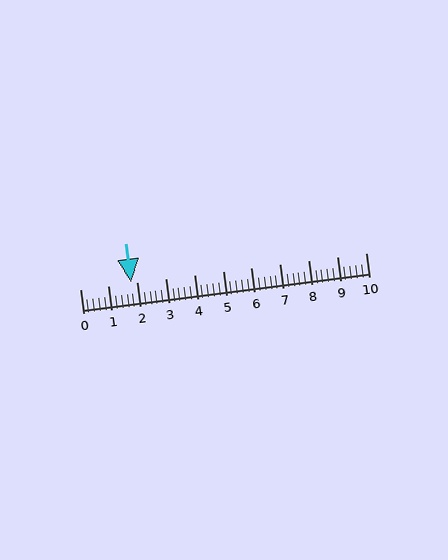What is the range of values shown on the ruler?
The ruler shows values from 0 to 10.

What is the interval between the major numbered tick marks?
The major tick marks are spaced 1 units apart.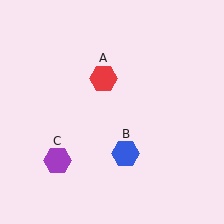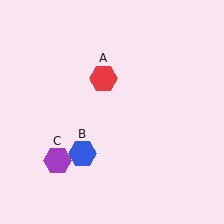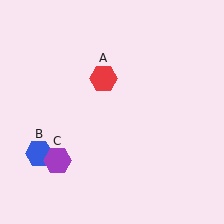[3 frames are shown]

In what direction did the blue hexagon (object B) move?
The blue hexagon (object B) moved left.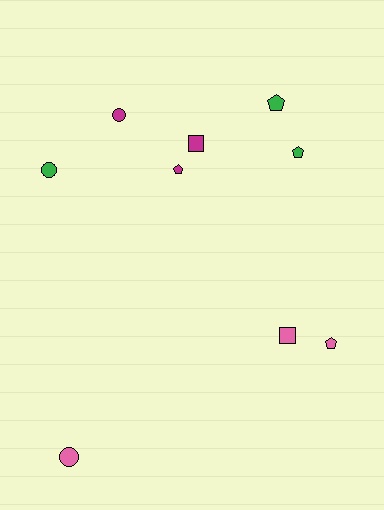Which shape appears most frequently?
Pentagon, with 4 objects.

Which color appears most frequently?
Green, with 3 objects.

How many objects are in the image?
There are 9 objects.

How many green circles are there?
There is 1 green circle.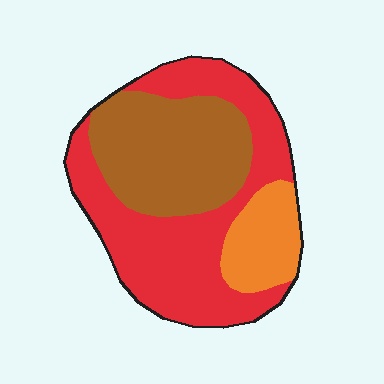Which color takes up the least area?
Orange, at roughly 15%.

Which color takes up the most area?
Red, at roughly 50%.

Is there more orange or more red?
Red.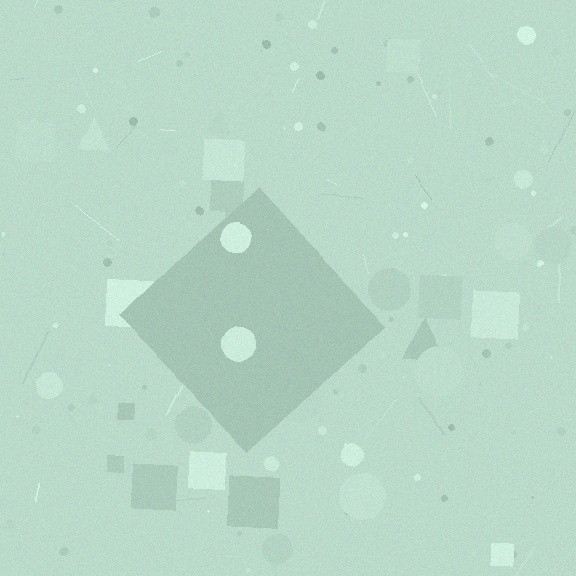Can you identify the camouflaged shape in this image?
The camouflaged shape is a diamond.